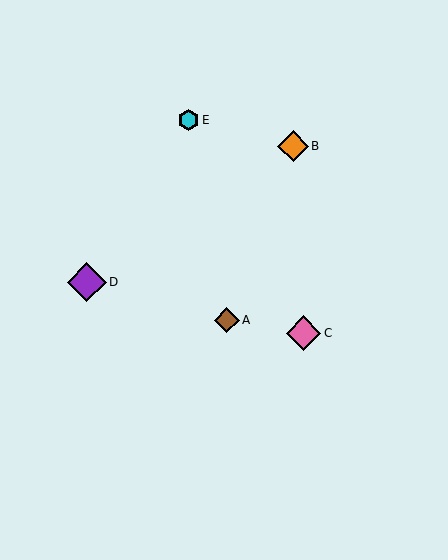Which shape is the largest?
The purple diamond (labeled D) is the largest.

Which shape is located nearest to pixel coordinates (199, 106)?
The cyan hexagon (labeled E) at (188, 120) is nearest to that location.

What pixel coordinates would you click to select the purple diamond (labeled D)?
Click at (87, 282) to select the purple diamond D.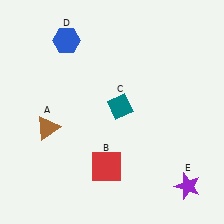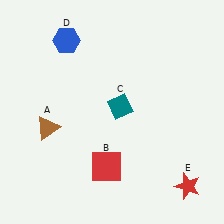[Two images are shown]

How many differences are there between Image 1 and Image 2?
There is 1 difference between the two images.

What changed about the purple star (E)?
In Image 1, E is purple. In Image 2, it changed to red.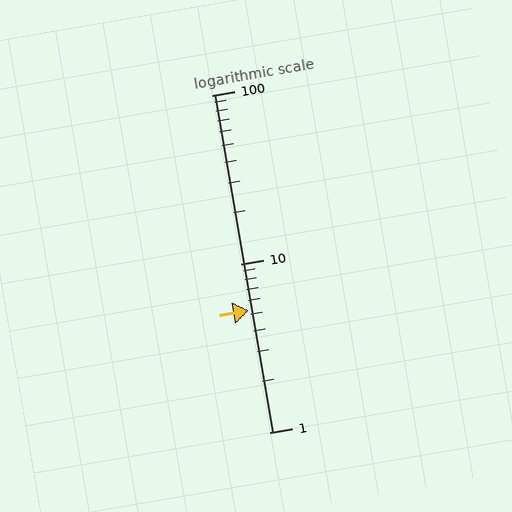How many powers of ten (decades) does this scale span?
The scale spans 2 decades, from 1 to 100.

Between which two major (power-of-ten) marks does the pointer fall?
The pointer is between 1 and 10.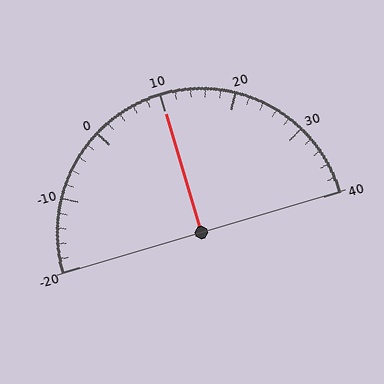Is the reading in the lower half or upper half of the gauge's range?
The reading is in the upper half of the range (-20 to 40).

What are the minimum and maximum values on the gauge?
The gauge ranges from -20 to 40.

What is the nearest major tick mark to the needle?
The nearest major tick mark is 10.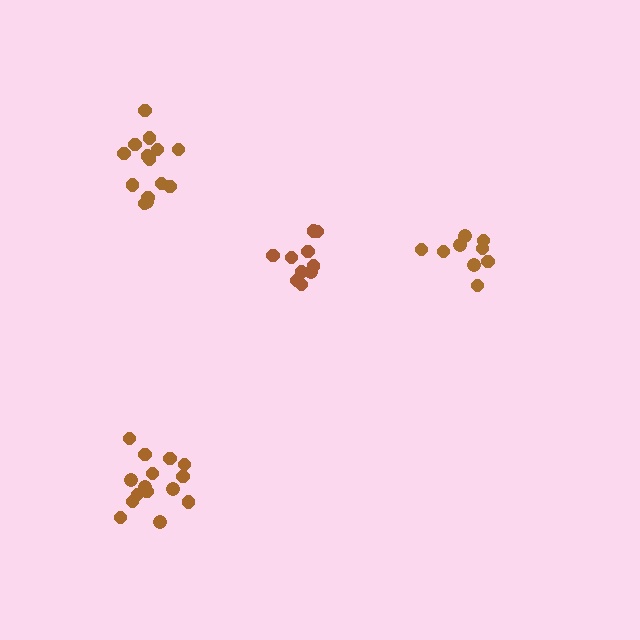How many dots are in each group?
Group 1: 14 dots, Group 2: 15 dots, Group 3: 9 dots, Group 4: 10 dots (48 total).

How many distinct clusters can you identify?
There are 4 distinct clusters.